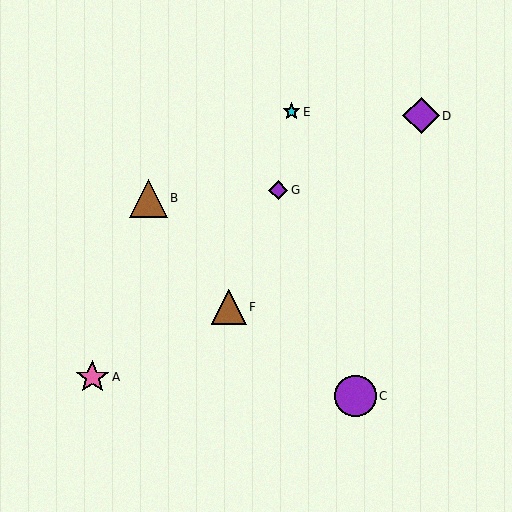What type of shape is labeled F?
Shape F is a brown triangle.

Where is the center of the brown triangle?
The center of the brown triangle is at (229, 307).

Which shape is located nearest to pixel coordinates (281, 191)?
The purple diamond (labeled G) at (278, 190) is nearest to that location.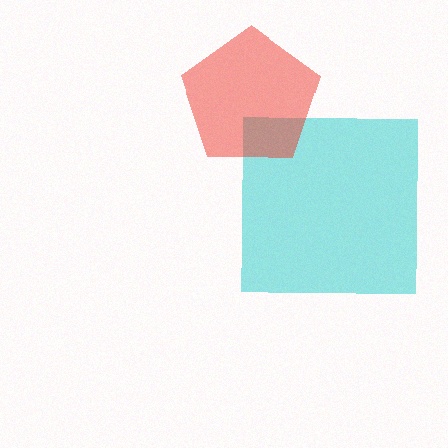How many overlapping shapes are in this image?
There are 2 overlapping shapes in the image.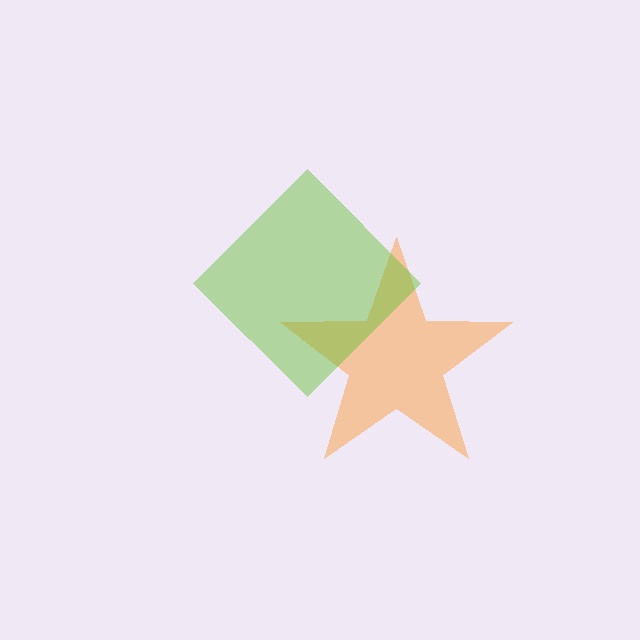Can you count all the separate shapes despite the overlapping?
Yes, there are 2 separate shapes.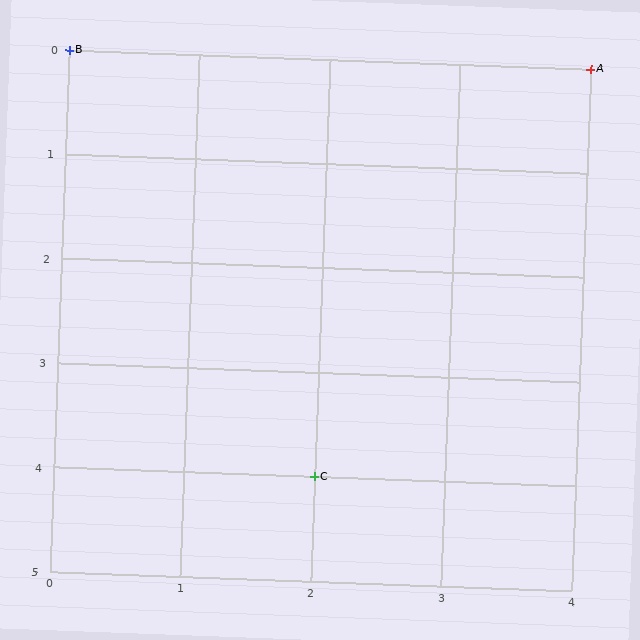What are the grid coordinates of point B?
Point B is at grid coordinates (0, 0).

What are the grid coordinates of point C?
Point C is at grid coordinates (2, 4).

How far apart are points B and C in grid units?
Points B and C are 2 columns and 4 rows apart (about 4.5 grid units diagonally).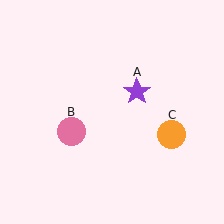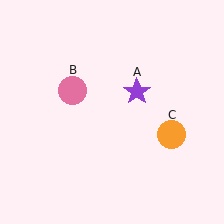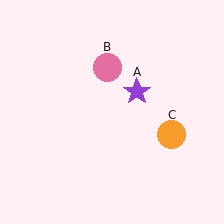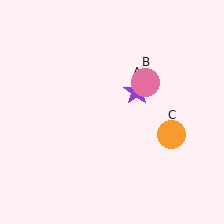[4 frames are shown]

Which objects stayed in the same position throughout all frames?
Purple star (object A) and orange circle (object C) remained stationary.